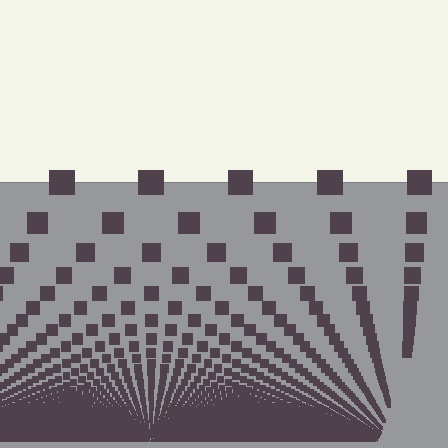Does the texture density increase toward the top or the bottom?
Density increases toward the bottom.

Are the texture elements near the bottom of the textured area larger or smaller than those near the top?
Smaller. The gradient is inverted — elements near the bottom are smaller and denser.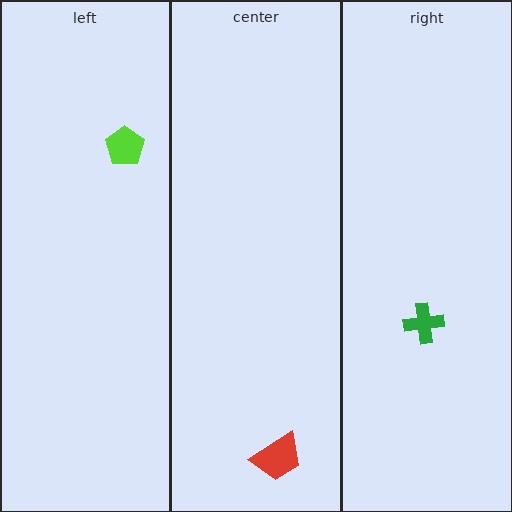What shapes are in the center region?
The red trapezoid.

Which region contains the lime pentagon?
The left region.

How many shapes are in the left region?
1.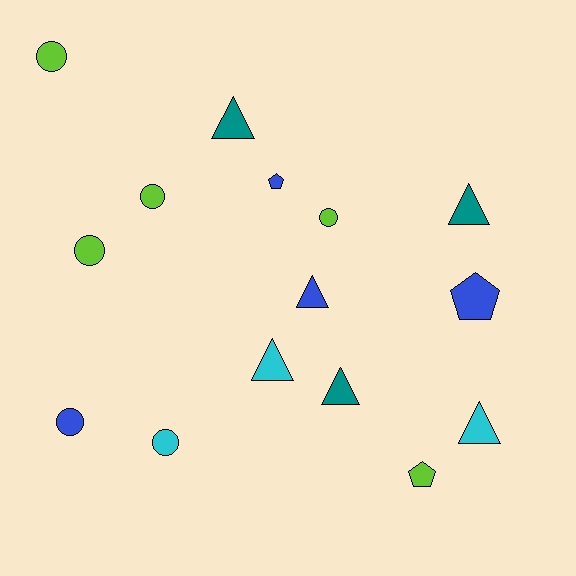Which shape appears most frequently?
Triangle, with 6 objects.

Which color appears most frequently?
Lime, with 5 objects.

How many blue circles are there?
There is 1 blue circle.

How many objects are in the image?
There are 15 objects.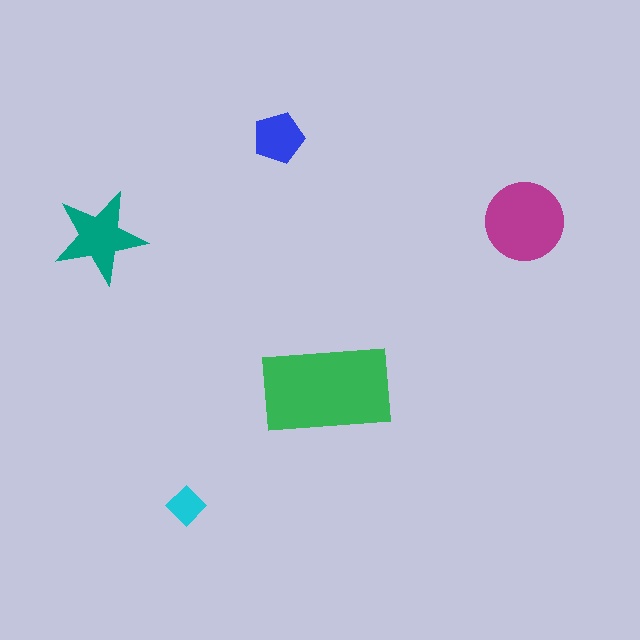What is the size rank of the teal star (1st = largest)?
3rd.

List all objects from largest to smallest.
The green rectangle, the magenta circle, the teal star, the blue pentagon, the cyan diamond.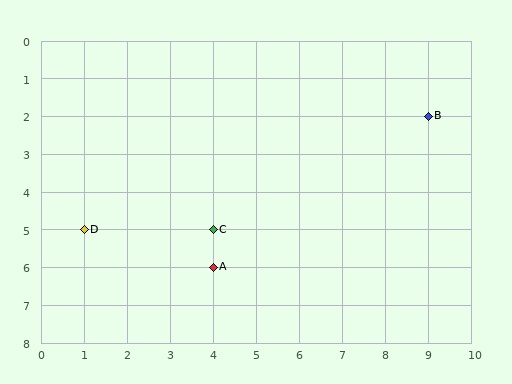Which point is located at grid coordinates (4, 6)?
Point A is at (4, 6).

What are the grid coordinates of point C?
Point C is at grid coordinates (4, 5).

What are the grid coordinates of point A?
Point A is at grid coordinates (4, 6).